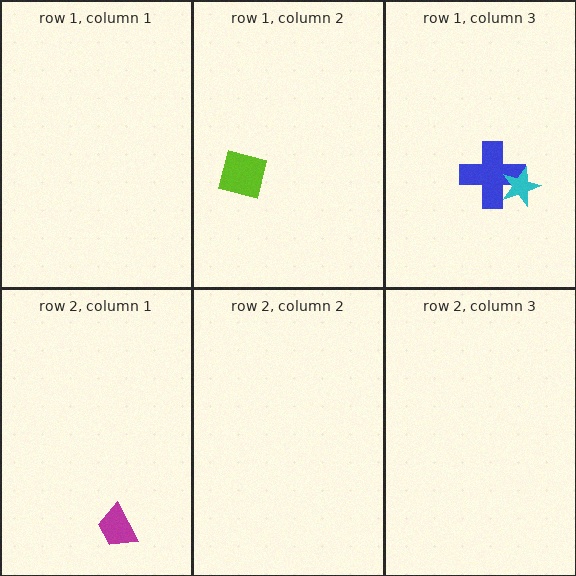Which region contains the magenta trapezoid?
The row 2, column 1 region.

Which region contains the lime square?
The row 1, column 2 region.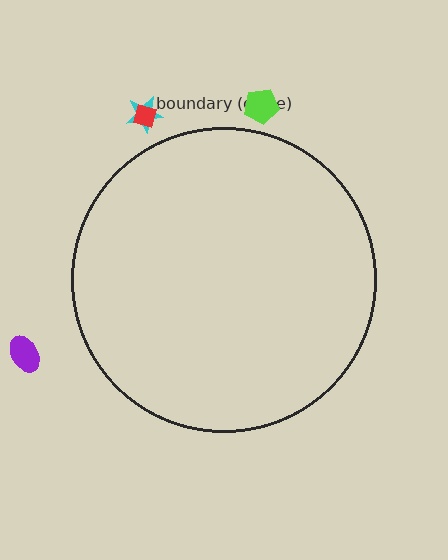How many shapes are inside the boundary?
0 inside, 4 outside.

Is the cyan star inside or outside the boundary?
Outside.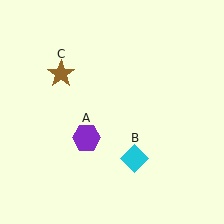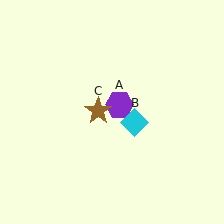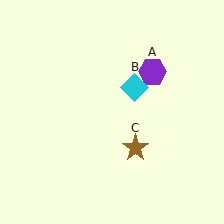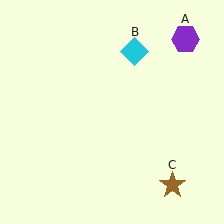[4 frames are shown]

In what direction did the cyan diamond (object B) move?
The cyan diamond (object B) moved up.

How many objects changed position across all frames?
3 objects changed position: purple hexagon (object A), cyan diamond (object B), brown star (object C).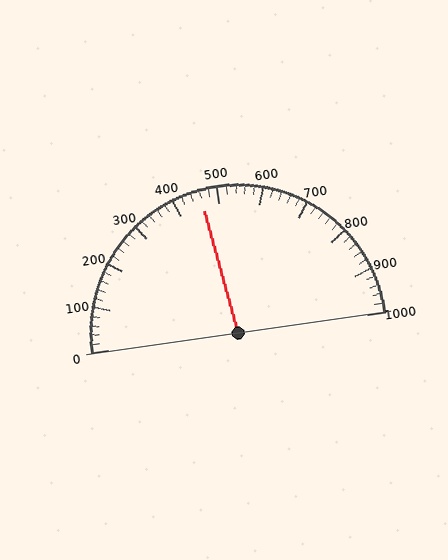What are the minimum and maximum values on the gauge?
The gauge ranges from 0 to 1000.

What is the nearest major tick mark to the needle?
The nearest major tick mark is 500.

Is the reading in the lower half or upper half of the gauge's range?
The reading is in the lower half of the range (0 to 1000).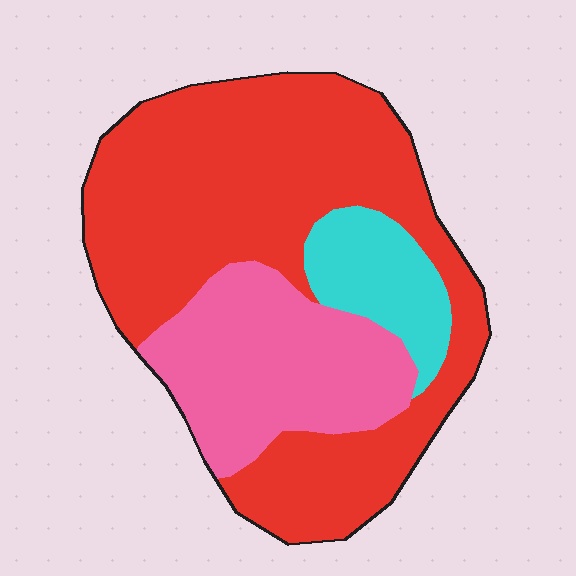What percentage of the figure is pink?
Pink takes up between a sixth and a third of the figure.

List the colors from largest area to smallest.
From largest to smallest: red, pink, cyan.